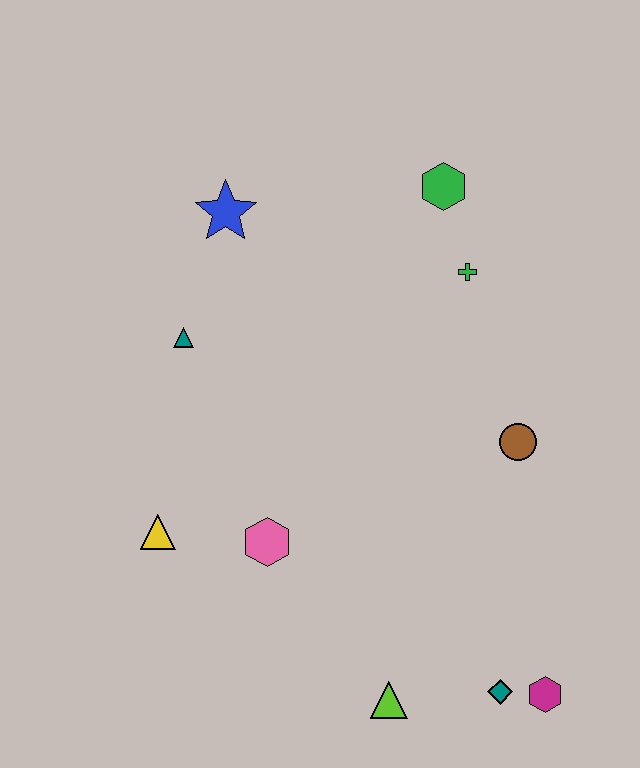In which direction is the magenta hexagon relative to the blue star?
The magenta hexagon is below the blue star.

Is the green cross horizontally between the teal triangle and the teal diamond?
Yes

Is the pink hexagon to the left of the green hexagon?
Yes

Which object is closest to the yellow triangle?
The pink hexagon is closest to the yellow triangle.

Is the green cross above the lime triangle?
Yes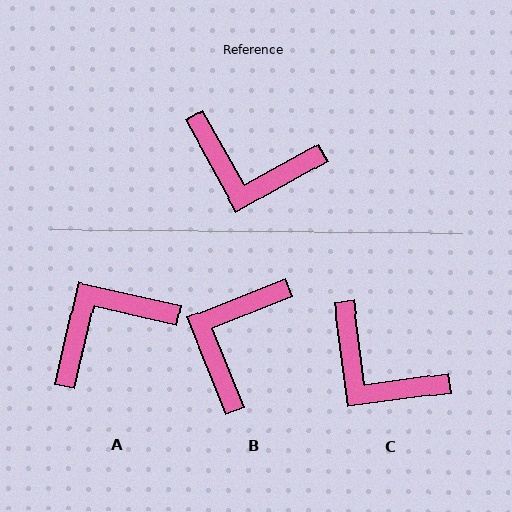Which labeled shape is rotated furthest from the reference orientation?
A, about 132 degrees away.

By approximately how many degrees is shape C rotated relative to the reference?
Approximately 22 degrees clockwise.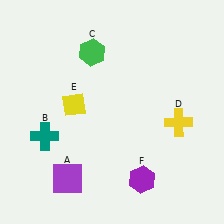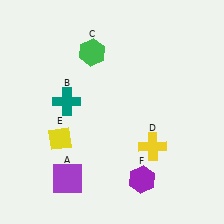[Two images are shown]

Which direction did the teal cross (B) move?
The teal cross (B) moved up.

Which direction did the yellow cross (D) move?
The yellow cross (D) moved left.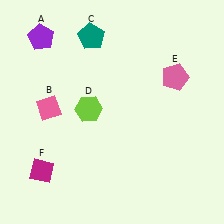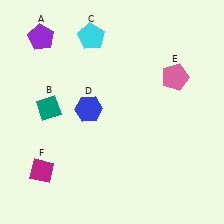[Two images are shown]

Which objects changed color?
B changed from pink to teal. C changed from teal to cyan. D changed from lime to blue.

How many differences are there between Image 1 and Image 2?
There are 3 differences between the two images.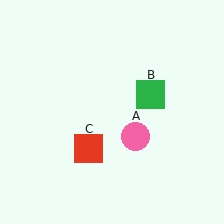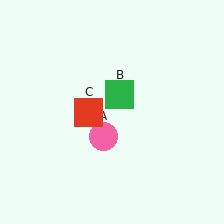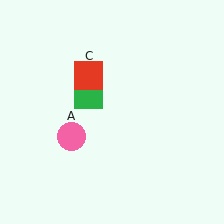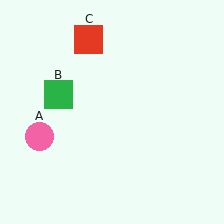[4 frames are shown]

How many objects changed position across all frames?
3 objects changed position: pink circle (object A), green square (object B), red square (object C).